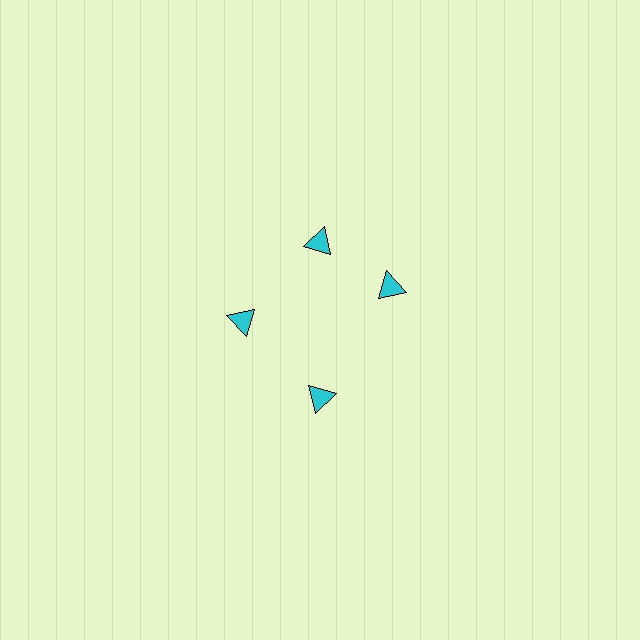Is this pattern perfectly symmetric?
No. The 4 cyan triangles are arranged in a ring, but one element near the 3 o'clock position is rotated out of alignment along the ring, breaking the 4-fold rotational symmetry.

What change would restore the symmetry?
The symmetry would be restored by rotating it back into even spacing with its neighbors so that all 4 triangles sit at equal angles and equal distance from the center.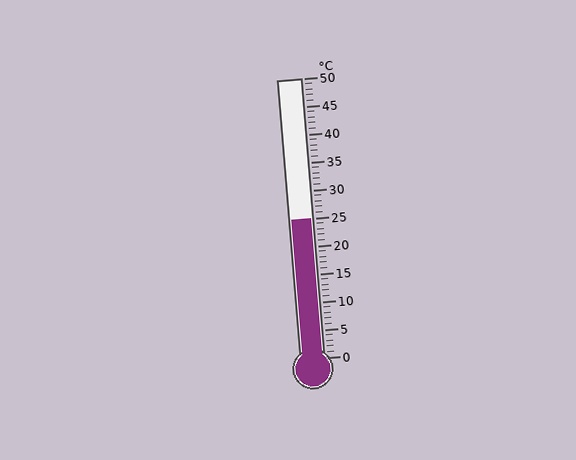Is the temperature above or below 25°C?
The temperature is at 25°C.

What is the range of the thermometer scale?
The thermometer scale ranges from 0°C to 50°C.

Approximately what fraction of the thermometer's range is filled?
The thermometer is filled to approximately 50% of its range.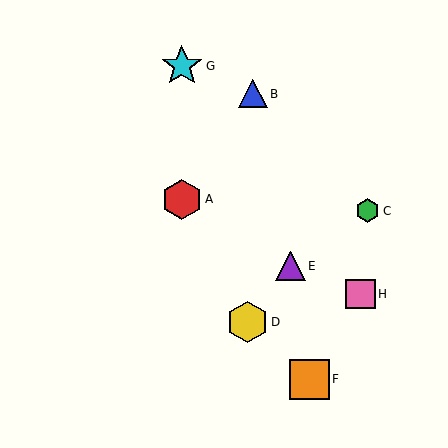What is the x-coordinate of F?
Object F is at x≈310.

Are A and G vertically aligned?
Yes, both are at x≈182.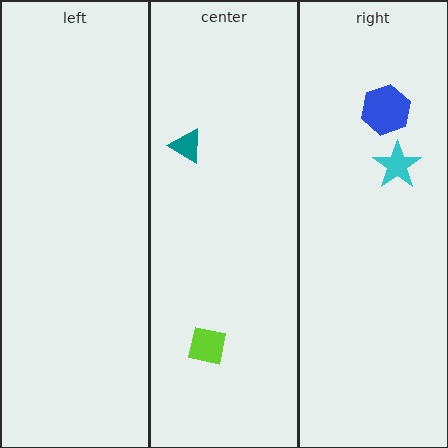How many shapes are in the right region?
2.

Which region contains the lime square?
The center region.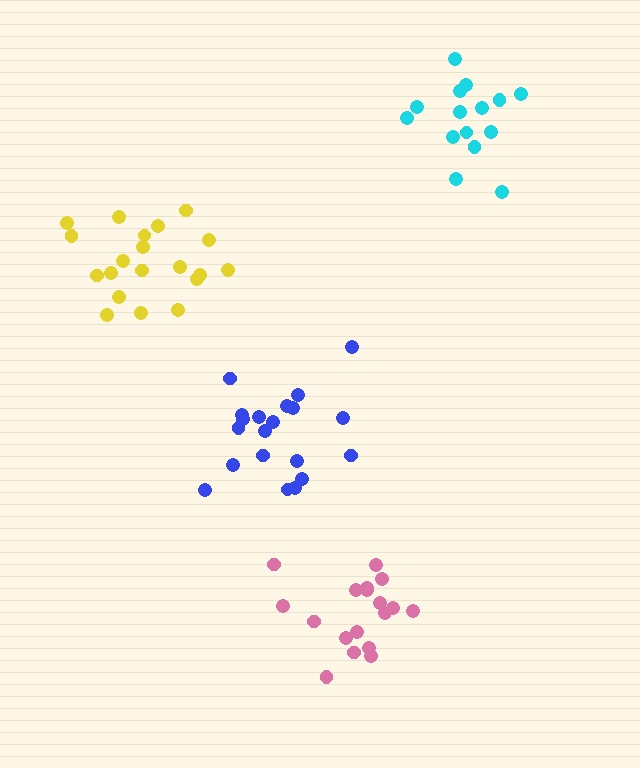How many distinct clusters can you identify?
There are 4 distinct clusters.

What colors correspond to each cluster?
The clusters are colored: blue, yellow, pink, cyan.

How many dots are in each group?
Group 1: 20 dots, Group 2: 20 dots, Group 3: 18 dots, Group 4: 15 dots (73 total).